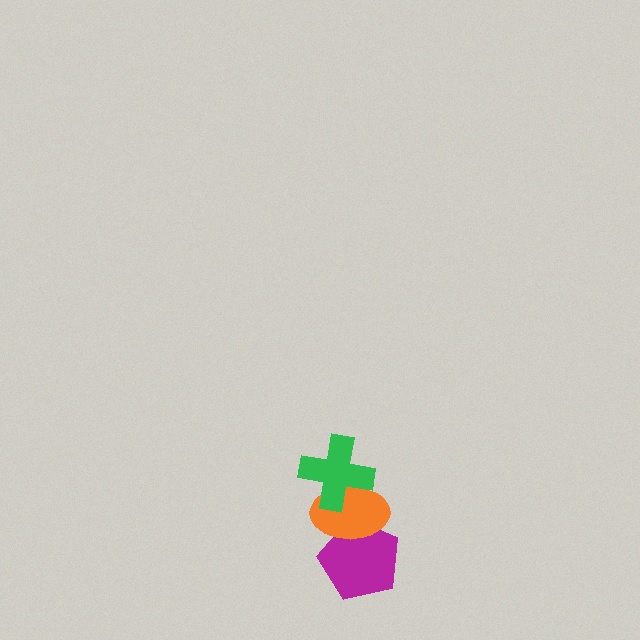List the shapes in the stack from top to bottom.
From top to bottom: the green cross, the orange ellipse, the magenta pentagon.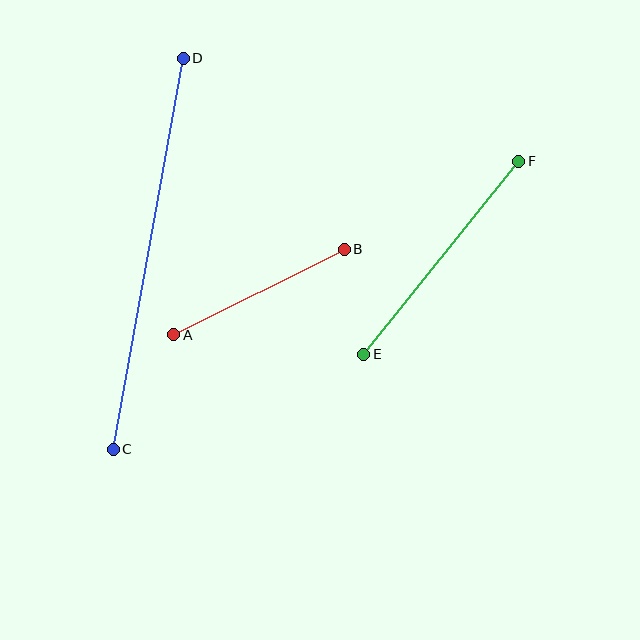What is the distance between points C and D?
The distance is approximately 397 pixels.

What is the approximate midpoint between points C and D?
The midpoint is at approximately (148, 254) pixels.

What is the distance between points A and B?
The distance is approximately 191 pixels.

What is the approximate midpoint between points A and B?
The midpoint is at approximately (259, 292) pixels.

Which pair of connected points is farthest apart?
Points C and D are farthest apart.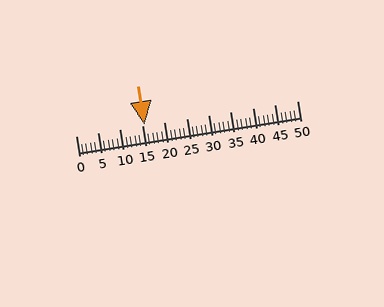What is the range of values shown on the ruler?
The ruler shows values from 0 to 50.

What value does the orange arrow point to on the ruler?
The orange arrow points to approximately 16.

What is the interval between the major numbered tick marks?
The major tick marks are spaced 5 units apart.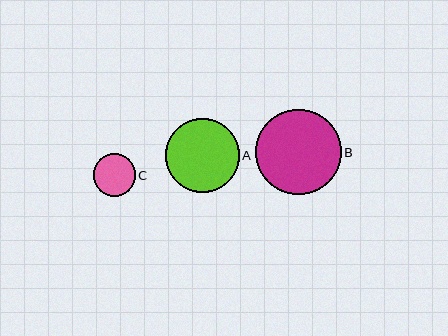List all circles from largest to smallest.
From largest to smallest: B, A, C.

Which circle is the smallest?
Circle C is the smallest with a size of approximately 42 pixels.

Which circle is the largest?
Circle B is the largest with a size of approximately 85 pixels.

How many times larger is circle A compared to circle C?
Circle A is approximately 1.7 times the size of circle C.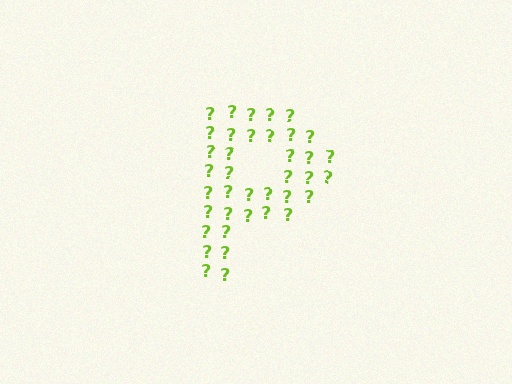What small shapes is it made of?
It is made of small question marks.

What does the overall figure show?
The overall figure shows the letter P.